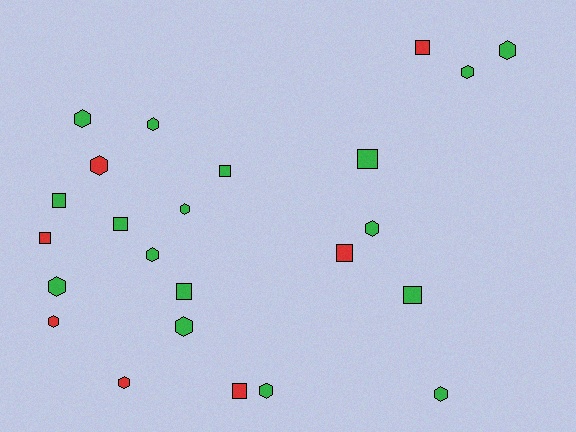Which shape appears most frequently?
Hexagon, with 14 objects.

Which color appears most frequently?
Green, with 17 objects.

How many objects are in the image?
There are 24 objects.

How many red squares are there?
There are 4 red squares.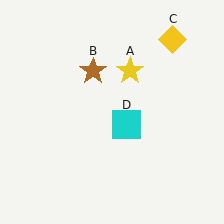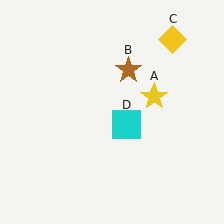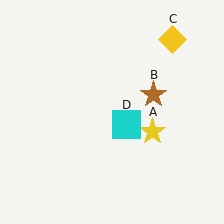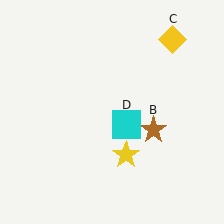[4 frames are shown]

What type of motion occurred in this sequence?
The yellow star (object A), brown star (object B) rotated clockwise around the center of the scene.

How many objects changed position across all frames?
2 objects changed position: yellow star (object A), brown star (object B).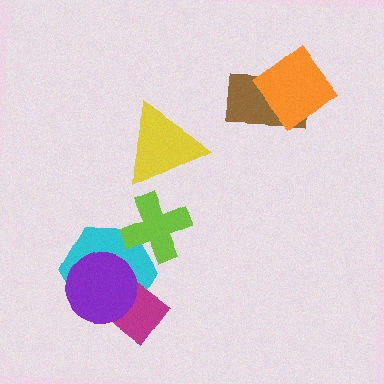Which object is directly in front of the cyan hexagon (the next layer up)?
The magenta rectangle is directly in front of the cyan hexagon.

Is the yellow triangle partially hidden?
No, no other shape covers it.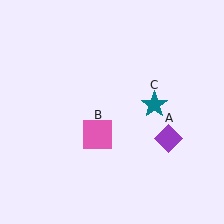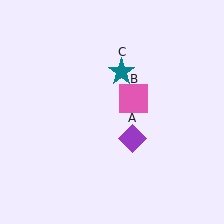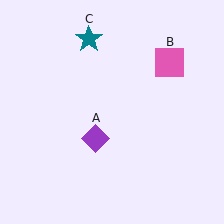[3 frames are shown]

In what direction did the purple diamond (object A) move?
The purple diamond (object A) moved left.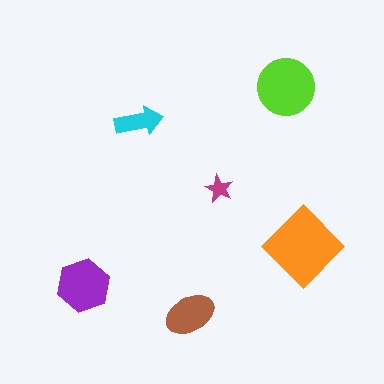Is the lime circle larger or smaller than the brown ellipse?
Larger.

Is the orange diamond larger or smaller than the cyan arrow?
Larger.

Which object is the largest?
The orange diamond.